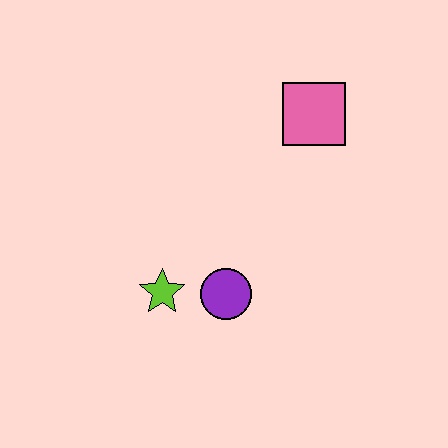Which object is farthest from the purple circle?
The pink square is farthest from the purple circle.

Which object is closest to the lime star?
The purple circle is closest to the lime star.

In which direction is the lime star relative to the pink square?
The lime star is below the pink square.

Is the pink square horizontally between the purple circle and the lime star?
No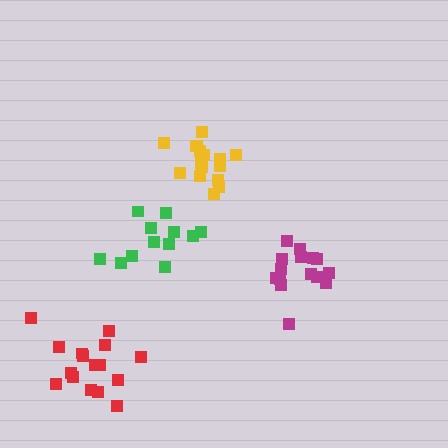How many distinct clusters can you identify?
There are 4 distinct clusters.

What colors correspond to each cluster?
The clusters are colored: green, yellow, red, magenta.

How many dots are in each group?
Group 1: 12 dots, Group 2: 16 dots, Group 3: 16 dots, Group 4: 15 dots (59 total).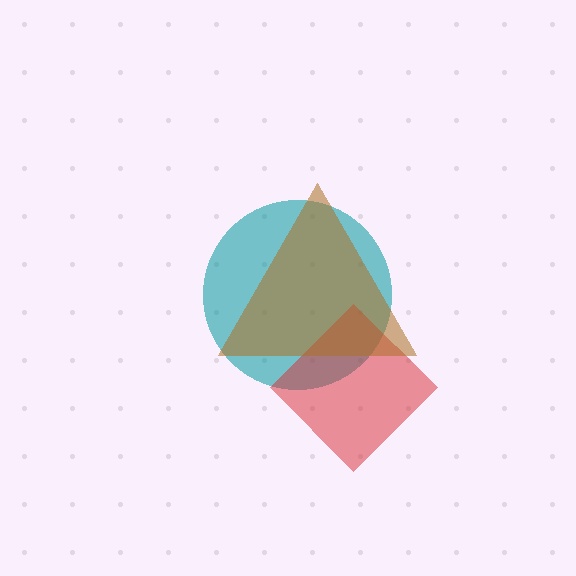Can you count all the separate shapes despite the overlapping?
Yes, there are 3 separate shapes.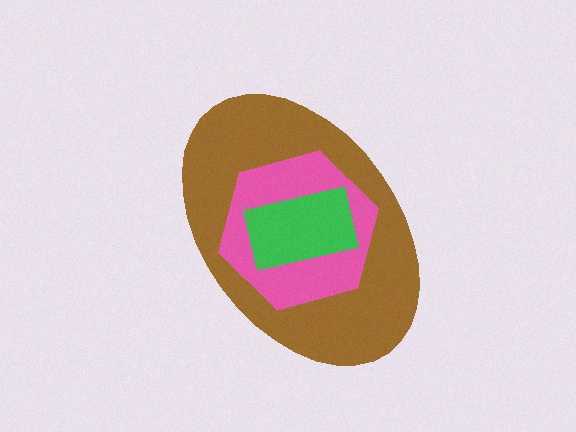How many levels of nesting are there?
3.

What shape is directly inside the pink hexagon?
The green rectangle.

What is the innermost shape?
The green rectangle.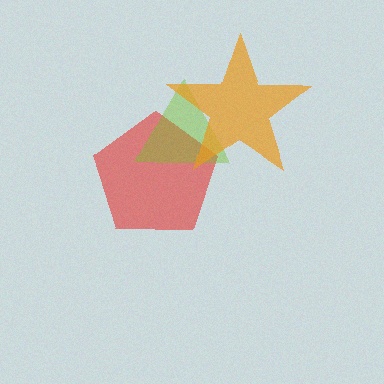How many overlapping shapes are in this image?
There are 3 overlapping shapes in the image.